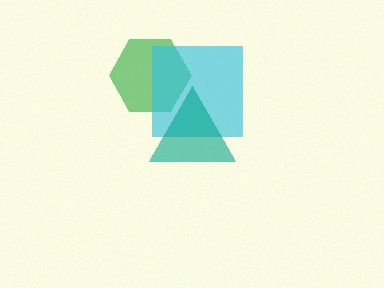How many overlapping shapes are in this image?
There are 3 overlapping shapes in the image.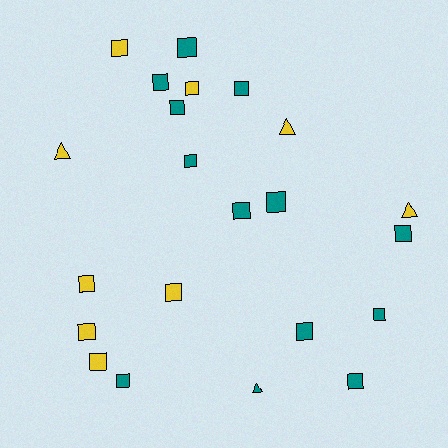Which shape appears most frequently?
Square, with 18 objects.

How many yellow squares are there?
There are 6 yellow squares.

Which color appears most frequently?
Teal, with 13 objects.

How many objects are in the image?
There are 22 objects.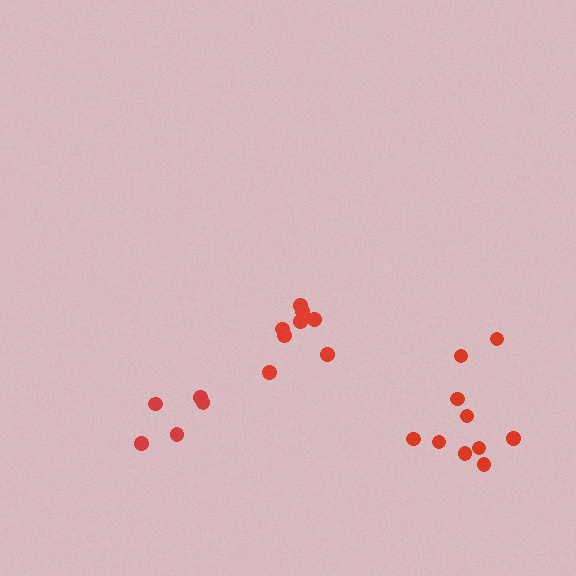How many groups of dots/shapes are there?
There are 3 groups.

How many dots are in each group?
Group 1: 8 dots, Group 2: 10 dots, Group 3: 5 dots (23 total).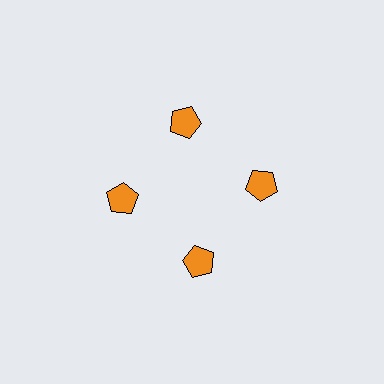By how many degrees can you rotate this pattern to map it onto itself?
The pattern maps onto itself every 90 degrees of rotation.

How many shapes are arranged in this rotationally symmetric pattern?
There are 4 shapes, arranged in 4 groups of 1.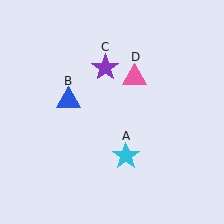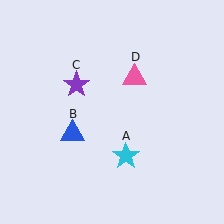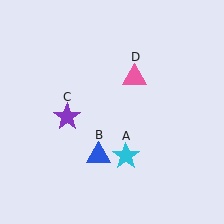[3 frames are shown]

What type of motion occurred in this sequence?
The blue triangle (object B), purple star (object C) rotated counterclockwise around the center of the scene.